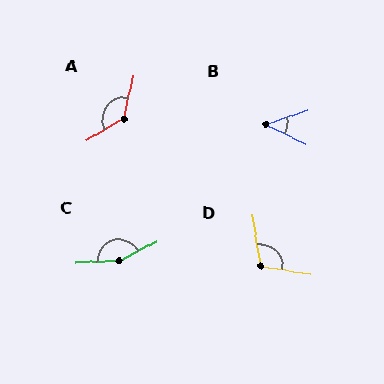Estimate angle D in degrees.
Approximately 108 degrees.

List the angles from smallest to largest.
B (45°), D (108°), A (134°), C (156°).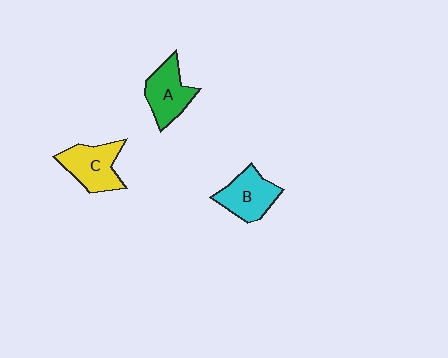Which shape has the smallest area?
Shape A (green).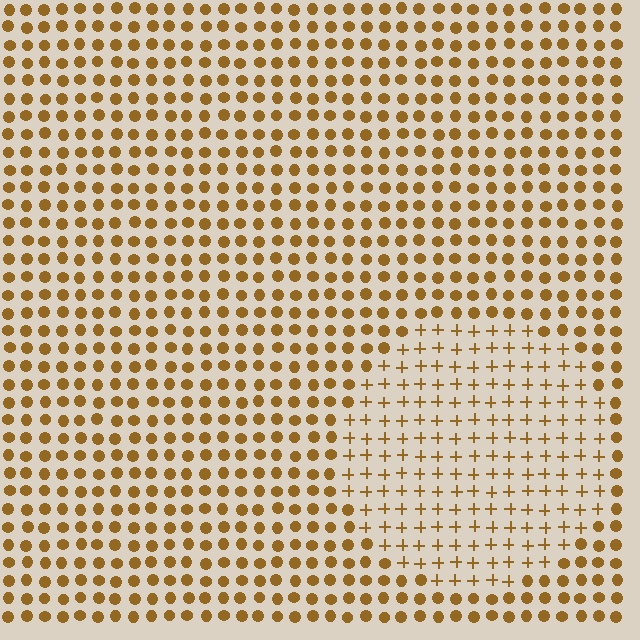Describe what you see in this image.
The image is filled with small brown elements arranged in a uniform grid. A circle-shaped region contains plus signs, while the surrounding area contains circles. The boundary is defined purely by the change in element shape.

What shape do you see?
I see a circle.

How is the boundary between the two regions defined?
The boundary is defined by a change in element shape: plus signs inside vs. circles outside. All elements share the same color and spacing.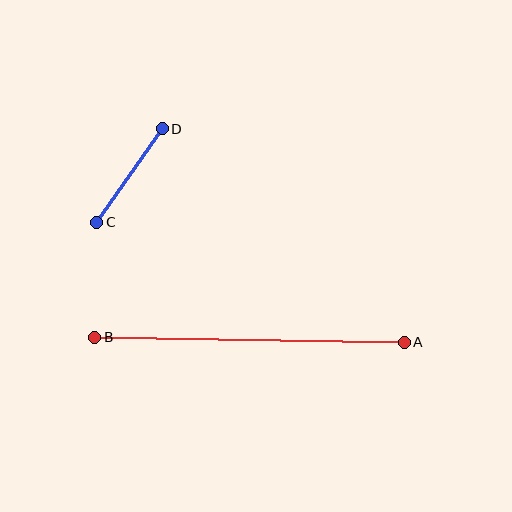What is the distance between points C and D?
The distance is approximately 114 pixels.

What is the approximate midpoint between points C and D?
The midpoint is at approximately (130, 175) pixels.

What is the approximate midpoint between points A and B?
The midpoint is at approximately (249, 340) pixels.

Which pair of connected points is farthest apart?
Points A and B are farthest apart.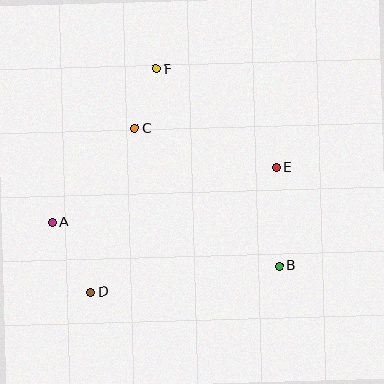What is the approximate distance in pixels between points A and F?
The distance between A and F is approximately 185 pixels.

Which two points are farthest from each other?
Points D and F are farthest from each other.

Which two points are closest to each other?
Points C and F are closest to each other.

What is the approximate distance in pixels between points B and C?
The distance between B and C is approximately 199 pixels.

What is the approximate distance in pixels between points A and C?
The distance between A and C is approximately 125 pixels.